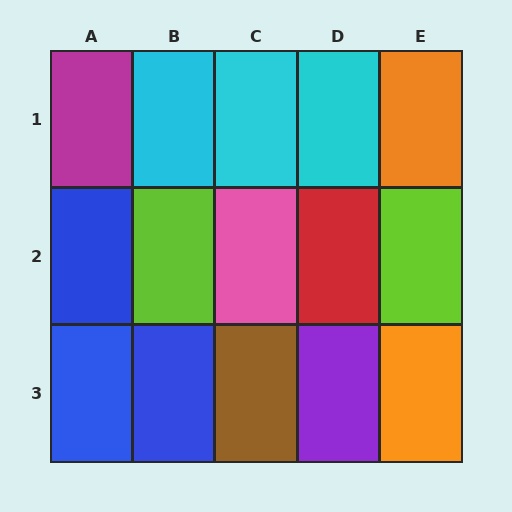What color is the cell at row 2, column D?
Red.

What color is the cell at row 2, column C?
Pink.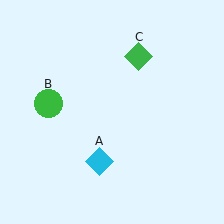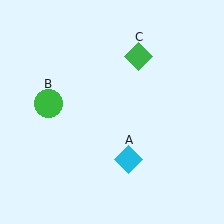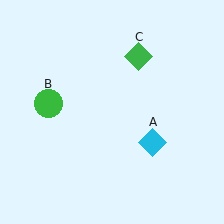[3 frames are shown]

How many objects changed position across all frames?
1 object changed position: cyan diamond (object A).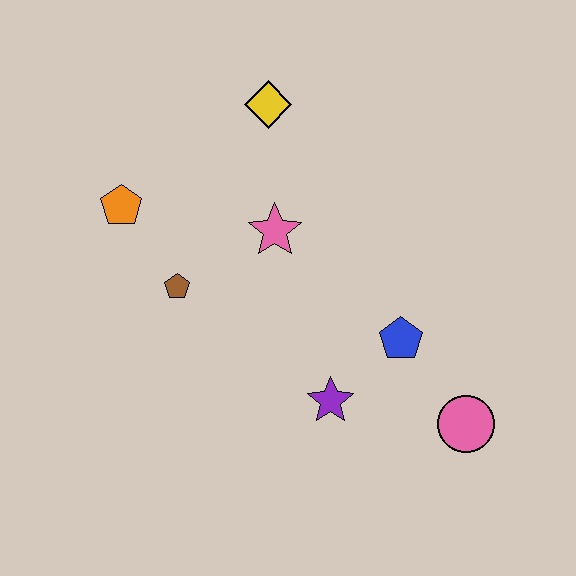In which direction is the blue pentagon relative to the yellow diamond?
The blue pentagon is below the yellow diamond.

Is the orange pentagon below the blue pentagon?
No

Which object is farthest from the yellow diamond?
The pink circle is farthest from the yellow diamond.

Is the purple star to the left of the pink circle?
Yes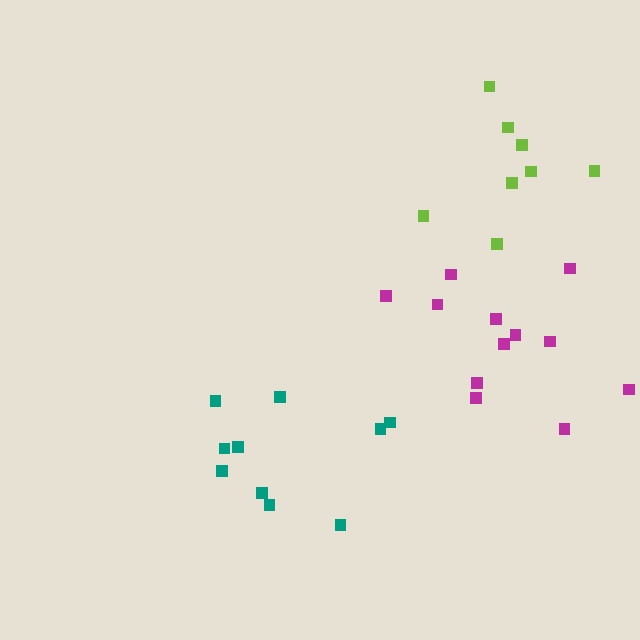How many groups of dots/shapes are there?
There are 3 groups.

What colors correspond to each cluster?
The clusters are colored: lime, teal, magenta.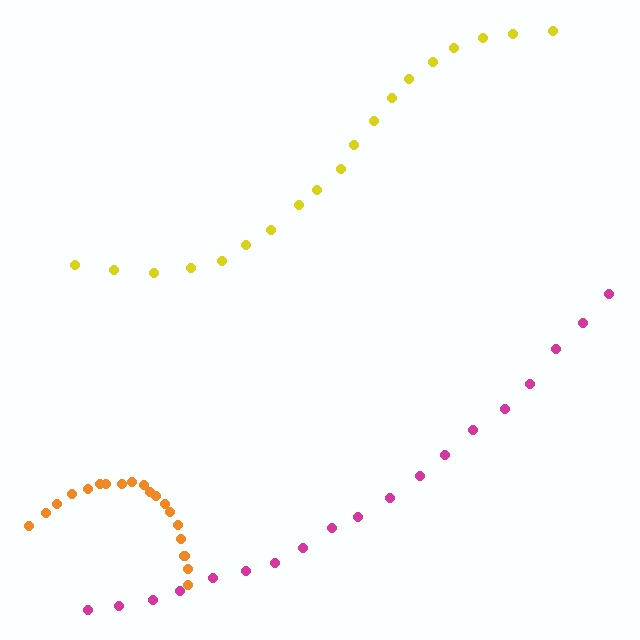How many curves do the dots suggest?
There are 3 distinct paths.